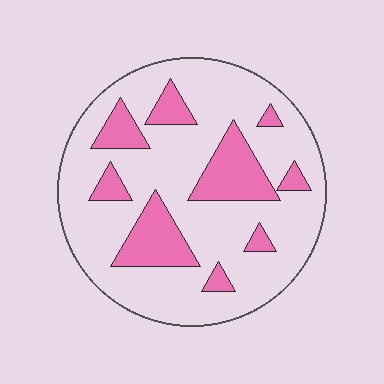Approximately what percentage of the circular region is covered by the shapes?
Approximately 25%.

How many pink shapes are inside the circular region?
9.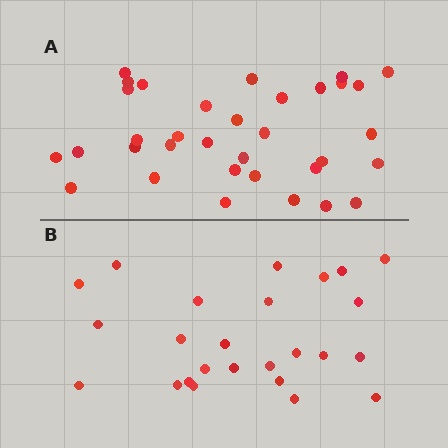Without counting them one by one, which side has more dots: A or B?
Region A (the top region) has more dots.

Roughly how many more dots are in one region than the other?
Region A has roughly 8 or so more dots than region B.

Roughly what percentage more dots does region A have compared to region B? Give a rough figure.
About 35% more.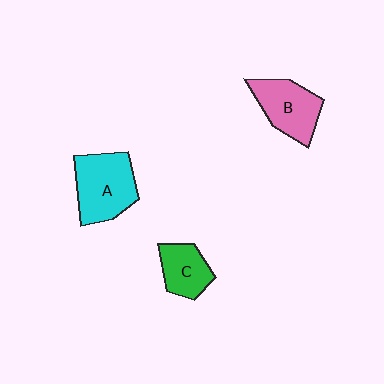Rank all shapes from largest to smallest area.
From largest to smallest: A (cyan), B (pink), C (green).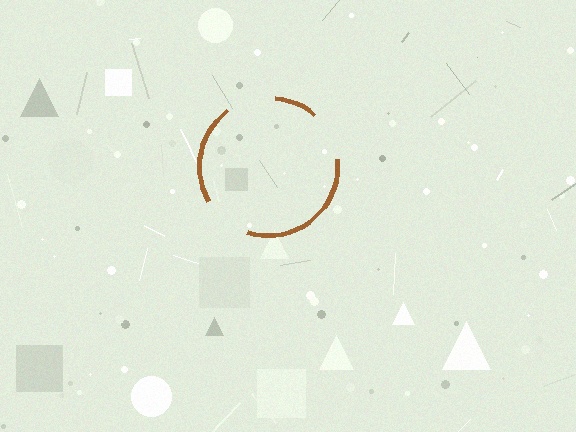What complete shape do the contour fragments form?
The contour fragments form a circle.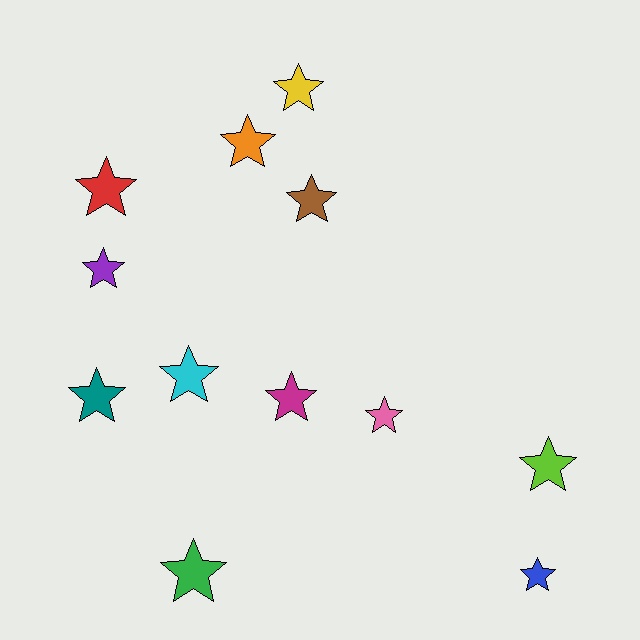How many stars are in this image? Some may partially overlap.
There are 12 stars.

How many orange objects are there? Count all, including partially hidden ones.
There is 1 orange object.